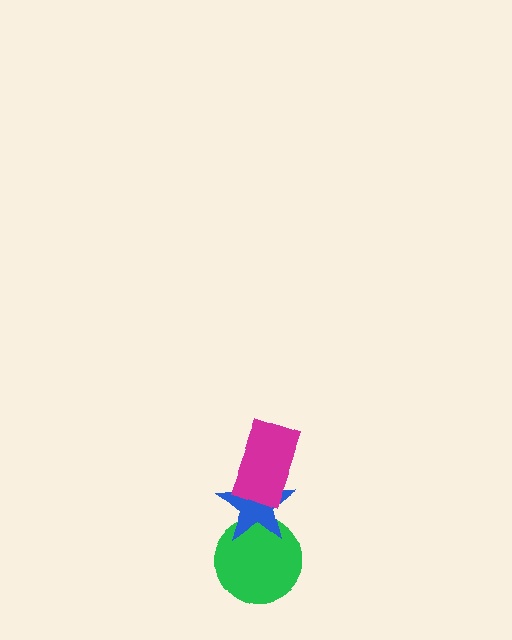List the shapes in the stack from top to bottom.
From top to bottom: the magenta rectangle, the blue star, the green circle.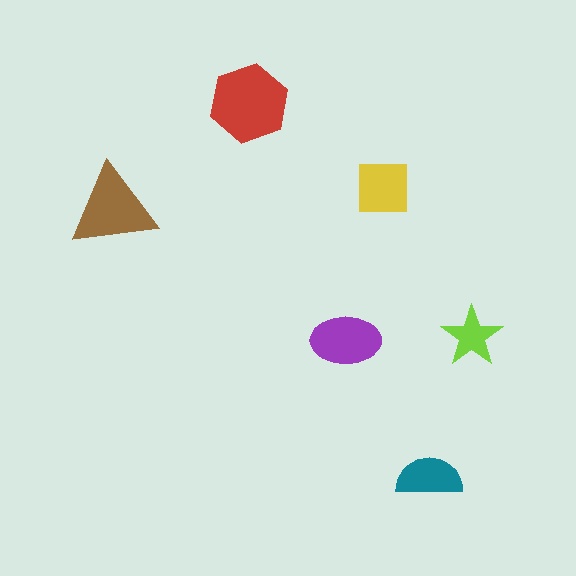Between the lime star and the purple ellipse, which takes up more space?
The purple ellipse.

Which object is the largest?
The red hexagon.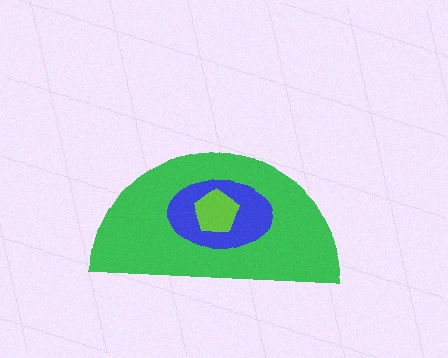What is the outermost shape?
The green semicircle.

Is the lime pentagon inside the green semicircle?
Yes.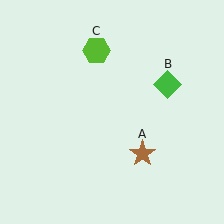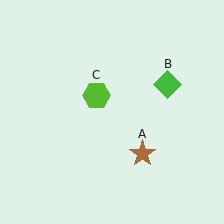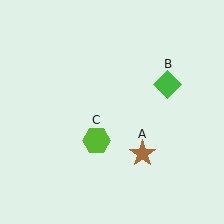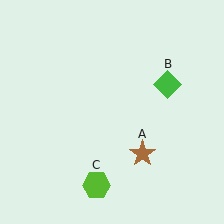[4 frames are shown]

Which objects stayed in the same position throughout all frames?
Brown star (object A) and green diamond (object B) remained stationary.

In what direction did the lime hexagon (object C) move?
The lime hexagon (object C) moved down.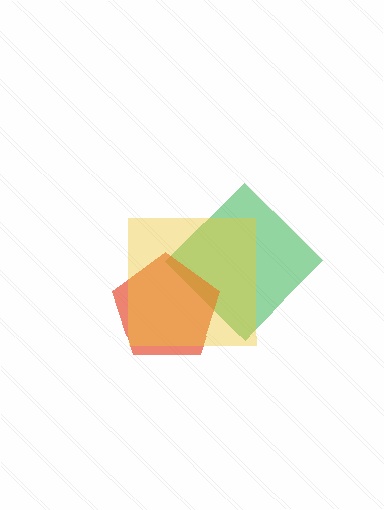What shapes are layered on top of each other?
The layered shapes are: a green diamond, a red pentagon, a yellow square.